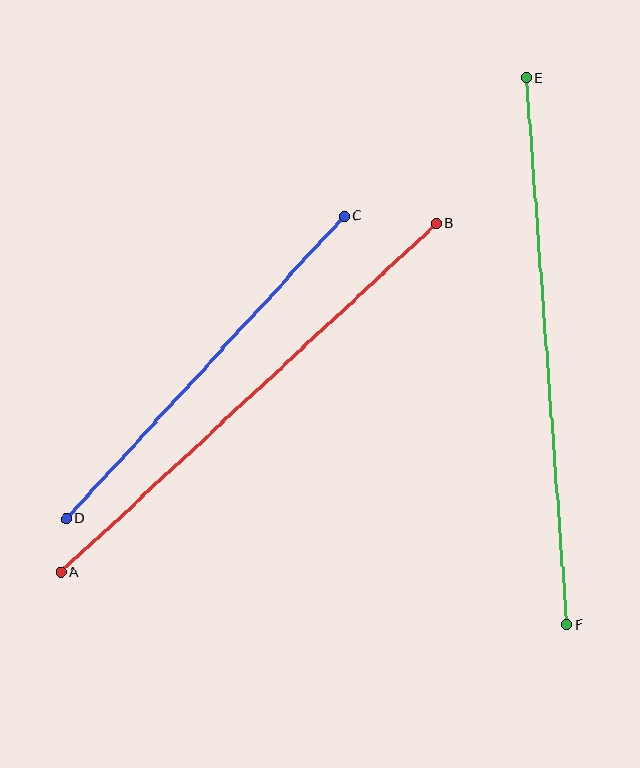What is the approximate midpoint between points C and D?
The midpoint is at approximately (205, 367) pixels.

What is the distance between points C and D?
The distance is approximately 411 pixels.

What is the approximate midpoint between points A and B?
The midpoint is at approximately (248, 398) pixels.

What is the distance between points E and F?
The distance is approximately 548 pixels.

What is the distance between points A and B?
The distance is approximately 512 pixels.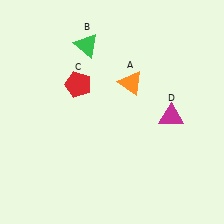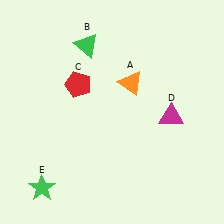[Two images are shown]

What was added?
A green star (E) was added in Image 2.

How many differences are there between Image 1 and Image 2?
There is 1 difference between the two images.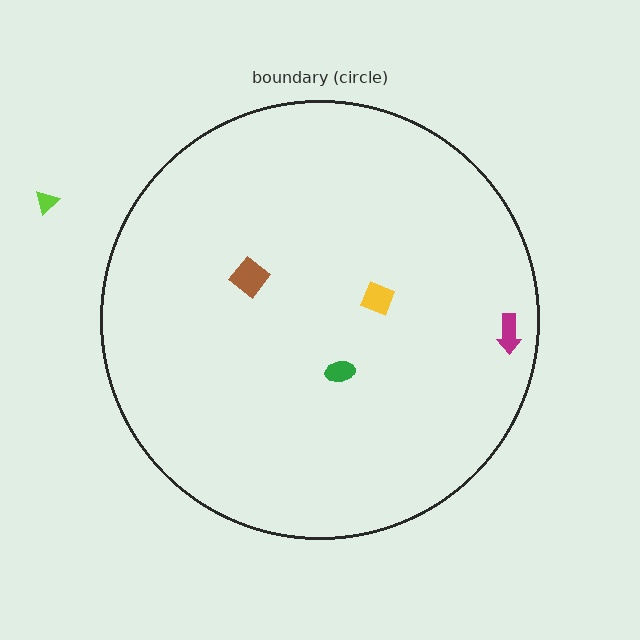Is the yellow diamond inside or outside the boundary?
Inside.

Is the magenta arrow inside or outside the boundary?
Inside.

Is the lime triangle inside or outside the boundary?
Outside.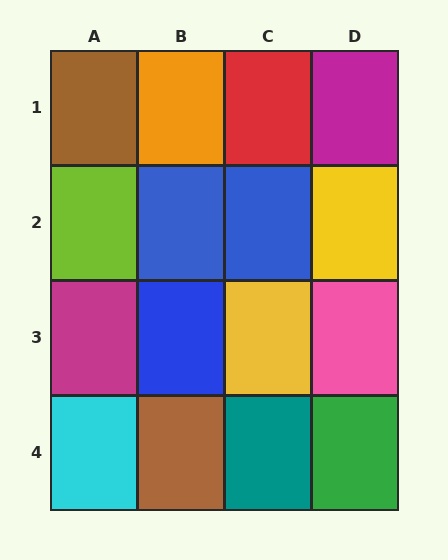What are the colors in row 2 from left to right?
Lime, blue, blue, yellow.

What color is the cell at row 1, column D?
Magenta.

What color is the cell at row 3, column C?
Yellow.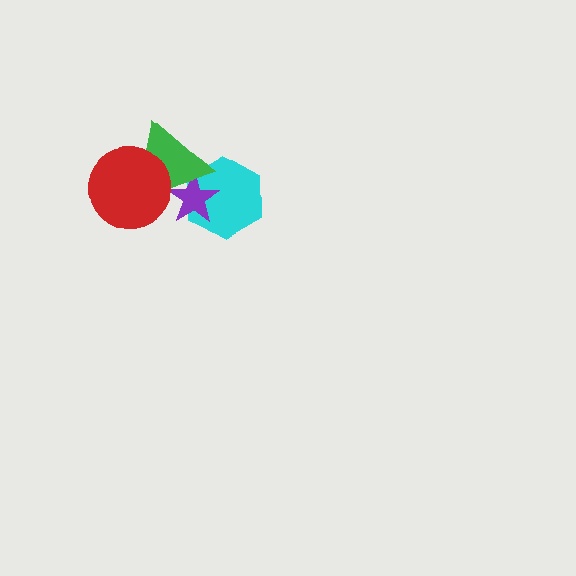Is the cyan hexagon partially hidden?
Yes, it is partially covered by another shape.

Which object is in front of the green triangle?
The red circle is in front of the green triangle.